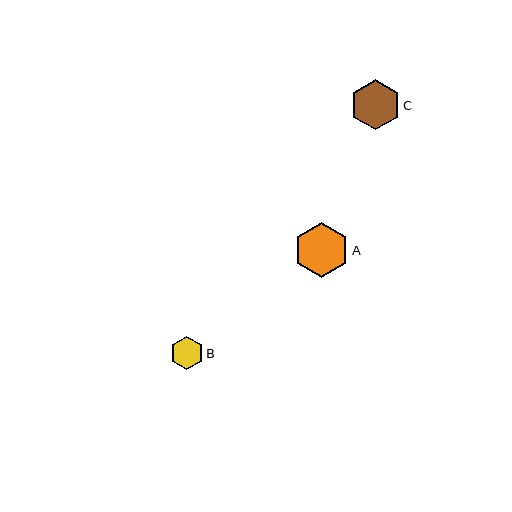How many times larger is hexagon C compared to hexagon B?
Hexagon C is approximately 1.5 times the size of hexagon B.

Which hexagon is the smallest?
Hexagon B is the smallest with a size of approximately 33 pixels.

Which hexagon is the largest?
Hexagon A is the largest with a size of approximately 55 pixels.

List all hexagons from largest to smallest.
From largest to smallest: A, C, B.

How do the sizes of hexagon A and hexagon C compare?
Hexagon A and hexagon C are approximately the same size.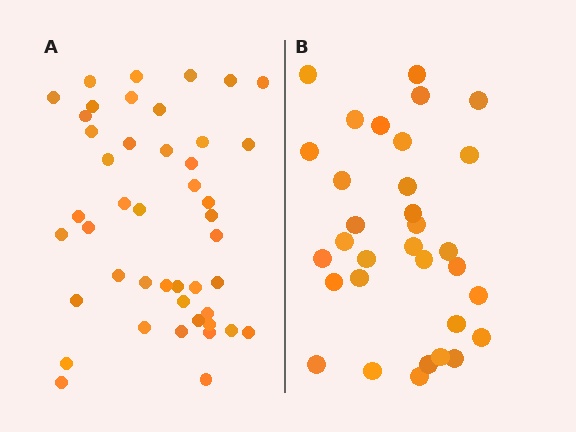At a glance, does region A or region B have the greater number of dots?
Region A (the left region) has more dots.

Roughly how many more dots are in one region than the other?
Region A has approximately 15 more dots than region B.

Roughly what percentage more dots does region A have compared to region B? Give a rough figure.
About 40% more.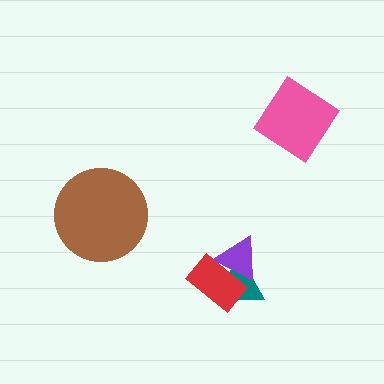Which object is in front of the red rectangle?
The purple triangle is in front of the red rectangle.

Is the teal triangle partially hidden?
Yes, it is partially covered by another shape.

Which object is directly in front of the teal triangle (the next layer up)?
The red rectangle is directly in front of the teal triangle.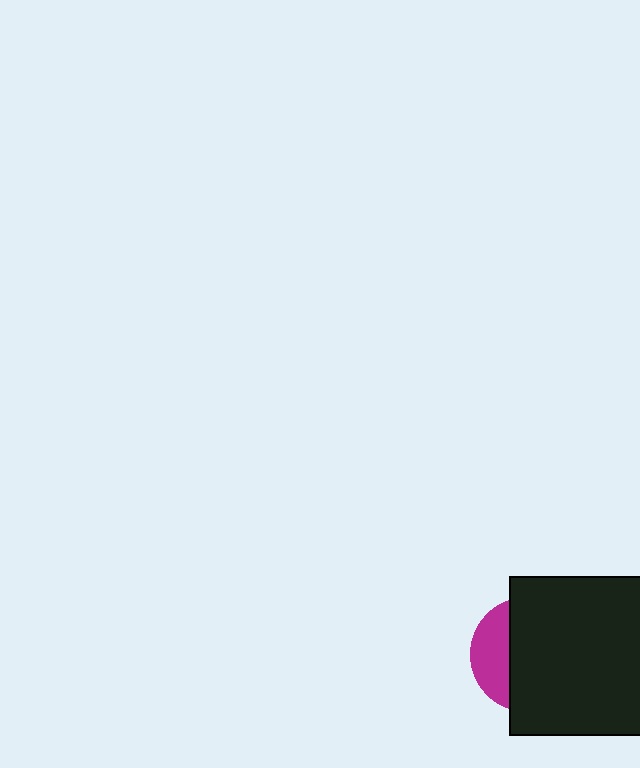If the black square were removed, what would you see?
You would see the complete magenta circle.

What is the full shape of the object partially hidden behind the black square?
The partially hidden object is a magenta circle.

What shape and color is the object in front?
The object in front is a black square.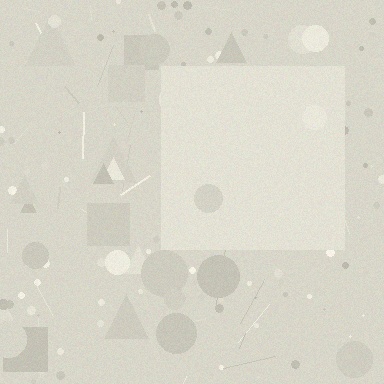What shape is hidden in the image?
A square is hidden in the image.